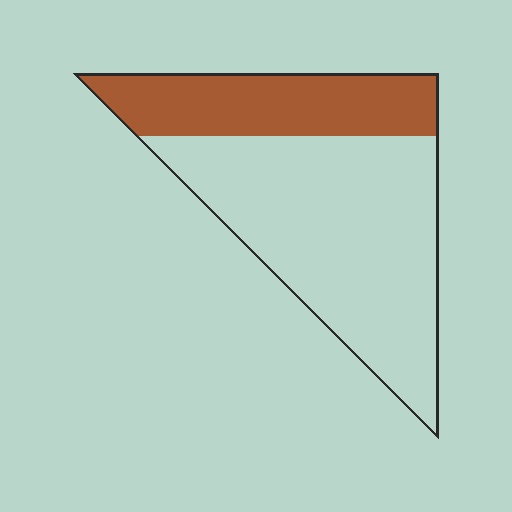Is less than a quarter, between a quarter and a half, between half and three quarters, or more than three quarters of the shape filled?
Between a quarter and a half.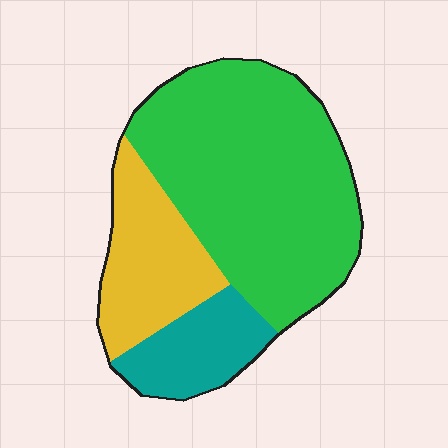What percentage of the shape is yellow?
Yellow takes up about one quarter (1/4) of the shape.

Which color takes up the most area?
Green, at roughly 60%.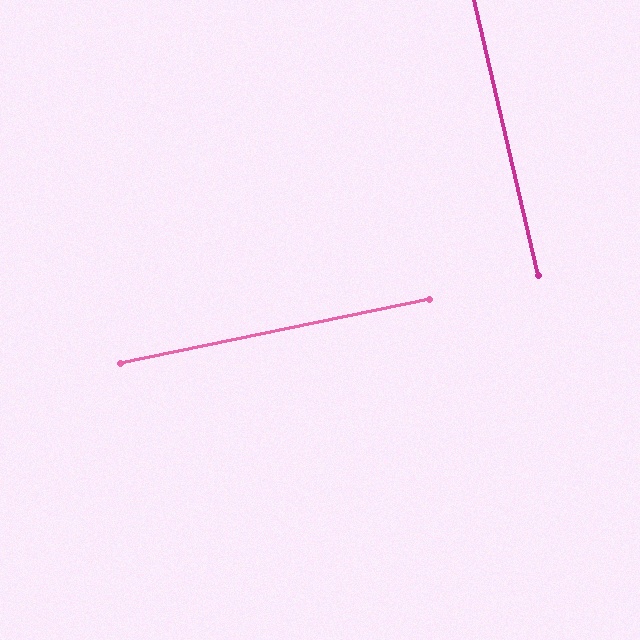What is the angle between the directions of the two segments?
Approximately 89 degrees.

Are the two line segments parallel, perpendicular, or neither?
Perpendicular — they meet at approximately 89°.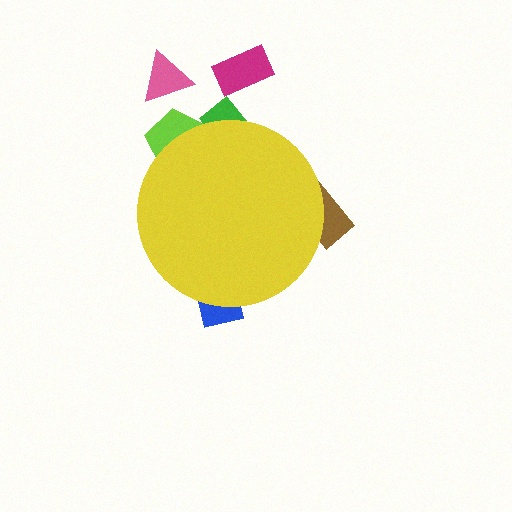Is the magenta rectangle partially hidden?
No, the magenta rectangle is fully visible.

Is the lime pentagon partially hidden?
Yes, the lime pentagon is partially hidden behind the yellow circle.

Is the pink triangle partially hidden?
No, the pink triangle is fully visible.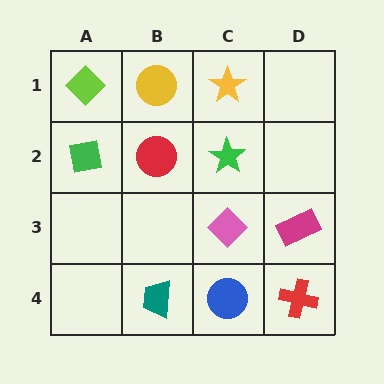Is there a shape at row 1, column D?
No, that cell is empty.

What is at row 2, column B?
A red circle.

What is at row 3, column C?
A pink diamond.